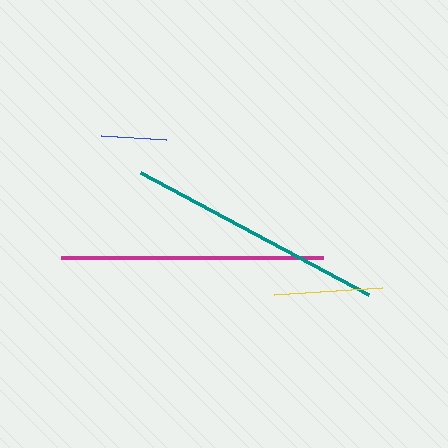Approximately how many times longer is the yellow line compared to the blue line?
The yellow line is approximately 1.7 times the length of the blue line.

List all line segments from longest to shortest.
From longest to shortest: magenta, teal, yellow, blue.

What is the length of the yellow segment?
The yellow segment is approximately 108 pixels long.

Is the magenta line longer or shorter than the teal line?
The magenta line is longer than the teal line.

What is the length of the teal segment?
The teal segment is approximately 258 pixels long.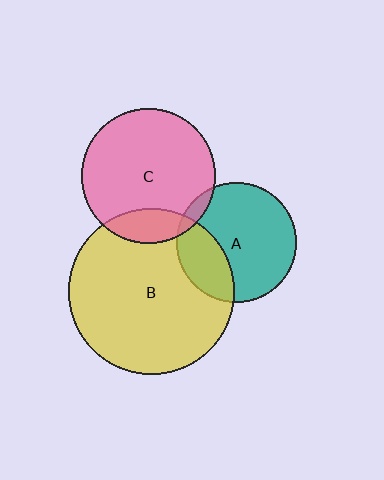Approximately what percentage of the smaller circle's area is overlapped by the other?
Approximately 15%.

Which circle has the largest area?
Circle B (yellow).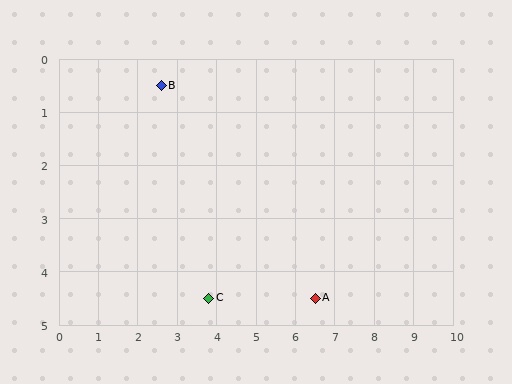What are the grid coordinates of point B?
Point B is at approximately (2.6, 0.5).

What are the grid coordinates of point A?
Point A is at approximately (6.5, 4.5).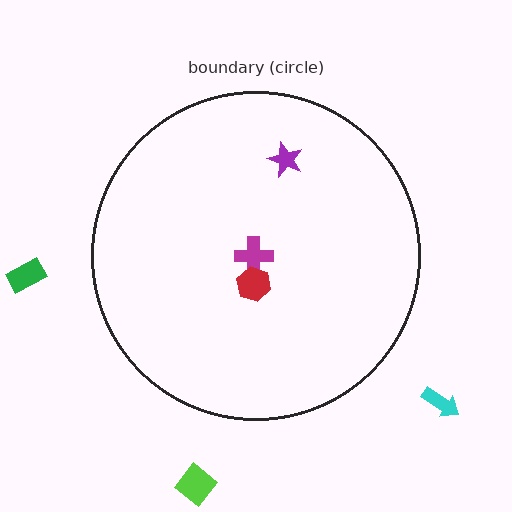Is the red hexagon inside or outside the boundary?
Inside.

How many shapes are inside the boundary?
3 inside, 3 outside.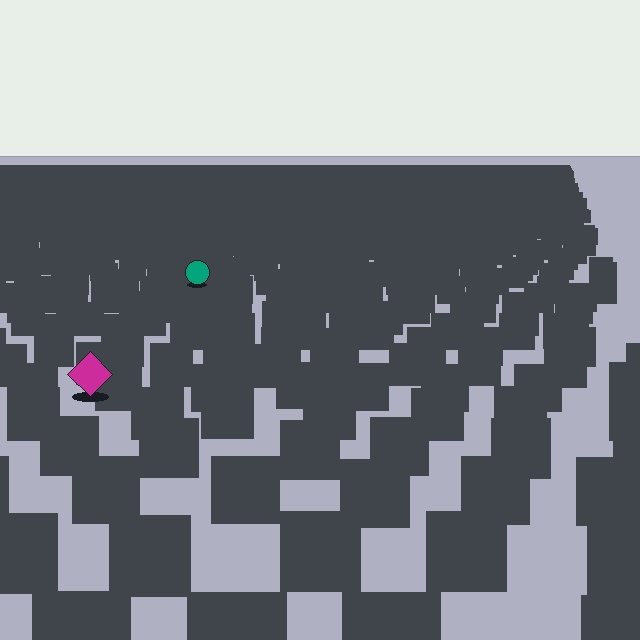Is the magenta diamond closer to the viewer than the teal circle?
Yes. The magenta diamond is closer — you can tell from the texture gradient: the ground texture is coarser near it.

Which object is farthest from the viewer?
The teal circle is farthest from the viewer. It appears smaller and the ground texture around it is denser.